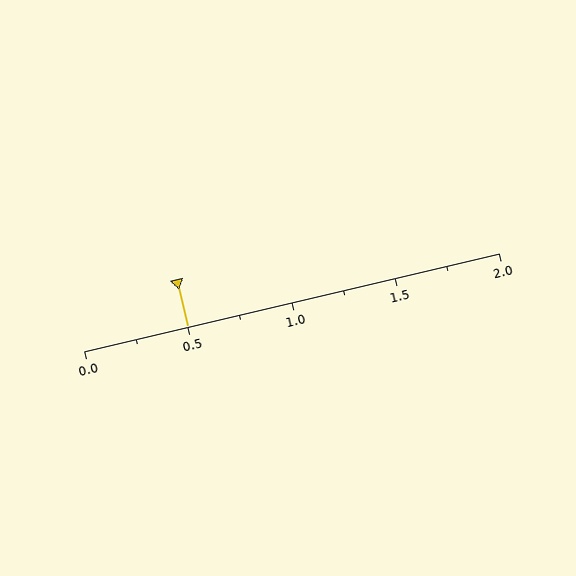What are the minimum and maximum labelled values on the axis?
The axis runs from 0.0 to 2.0.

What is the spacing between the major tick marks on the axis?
The major ticks are spaced 0.5 apart.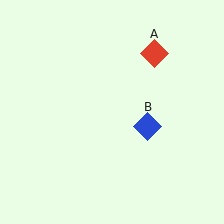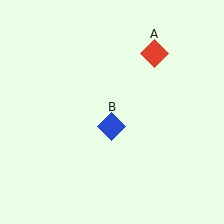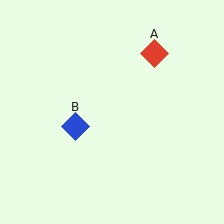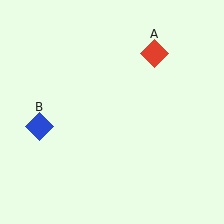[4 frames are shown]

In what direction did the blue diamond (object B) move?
The blue diamond (object B) moved left.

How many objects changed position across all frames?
1 object changed position: blue diamond (object B).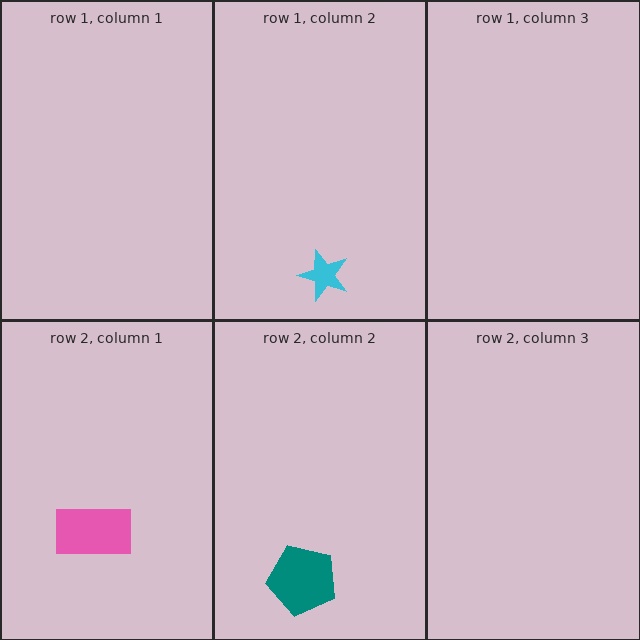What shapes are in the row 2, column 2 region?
The teal pentagon.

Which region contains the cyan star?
The row 1, column 2 region.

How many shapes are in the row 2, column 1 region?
1.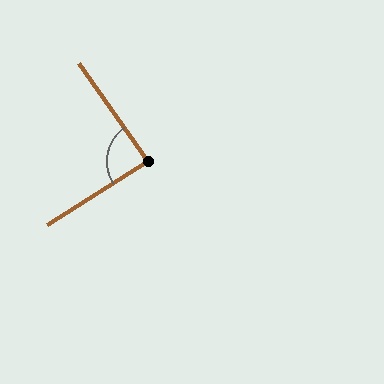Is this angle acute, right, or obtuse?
It is approximately a right angle.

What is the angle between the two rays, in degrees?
Approximately 87 degrees.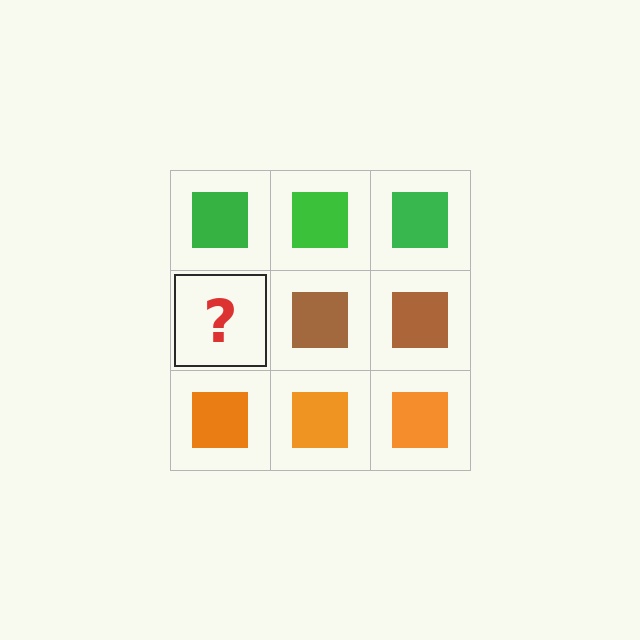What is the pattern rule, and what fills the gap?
The rule is that each row has a consistent color. The gap should be filled with a brown square.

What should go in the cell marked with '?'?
The missing cell should contain a brown square.